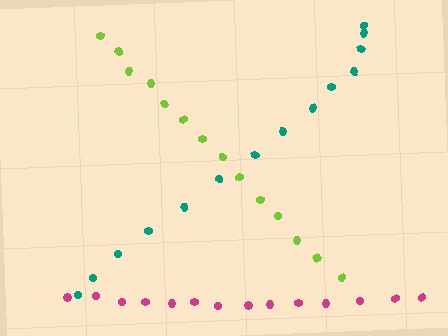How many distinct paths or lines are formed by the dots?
There are 3 distinct paths.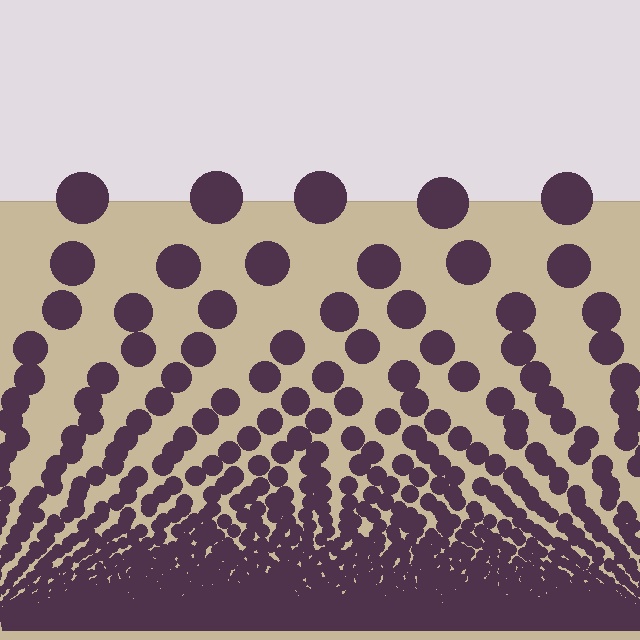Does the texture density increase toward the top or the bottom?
Density increases toward the bottom.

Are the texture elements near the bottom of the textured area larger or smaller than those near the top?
Smaller. The gradient is inverted — elements near the bottom are smaller and denser.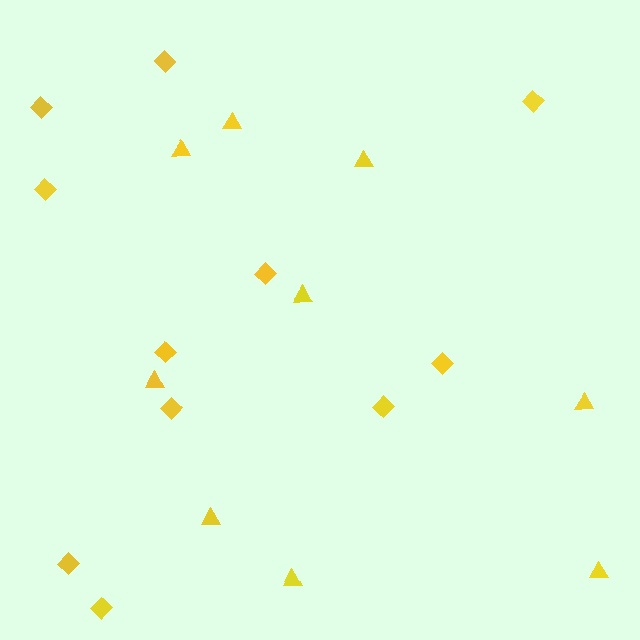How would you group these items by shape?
There are 2 groups: one group of diamonds (11) and one group of triangles (9).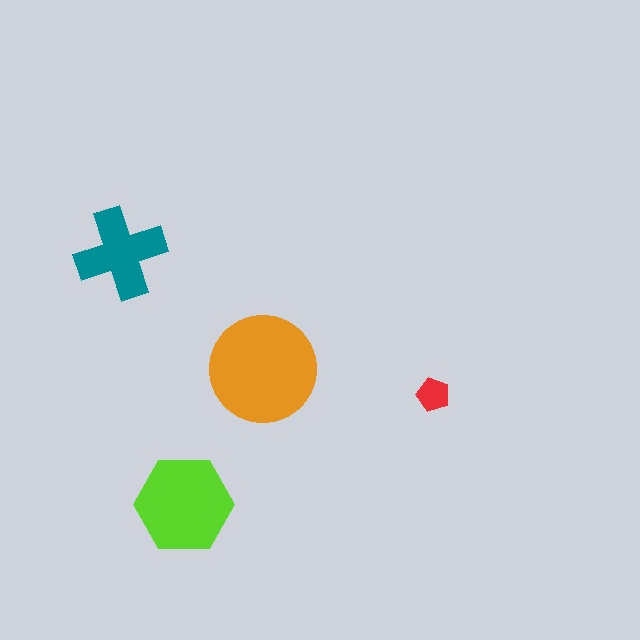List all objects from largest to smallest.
The orange circle, the lime hexagon, the teal cross, the red pentagon.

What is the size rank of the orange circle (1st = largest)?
1st.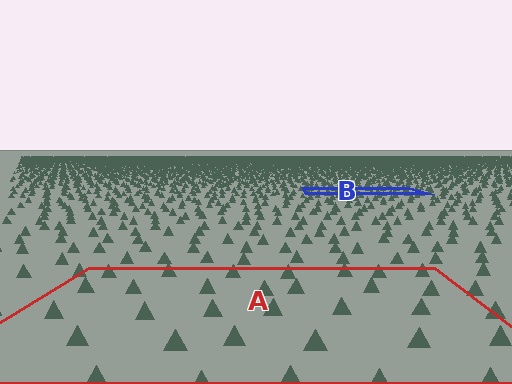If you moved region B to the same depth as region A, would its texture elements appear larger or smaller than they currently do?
They would appear larger. At a closer depth, the same texture elements are projected at a bigger on-screen size.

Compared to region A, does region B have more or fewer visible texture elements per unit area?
Region B has more texture elements per unit area — they are packed more densely because it is farther away.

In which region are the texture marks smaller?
The texture marks are smaller in region B, because it is farther away.